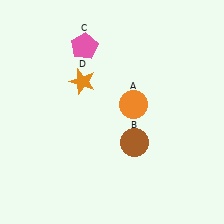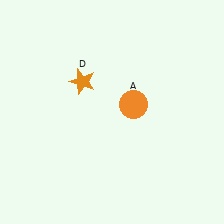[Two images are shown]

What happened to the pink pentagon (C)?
The pink pentagon (C) was removed in Image 2. It was in the top-left area of Image 1.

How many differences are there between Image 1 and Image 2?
There are 2 differences between the two images.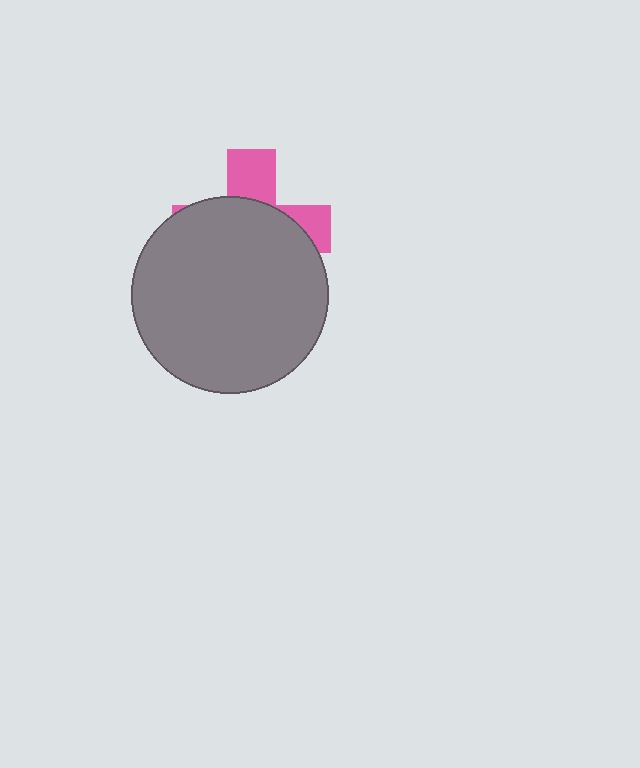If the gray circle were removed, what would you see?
You would see the complete pink cross.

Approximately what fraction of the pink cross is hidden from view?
Roughly 70% of the pink cross is hidden behind the gray circle.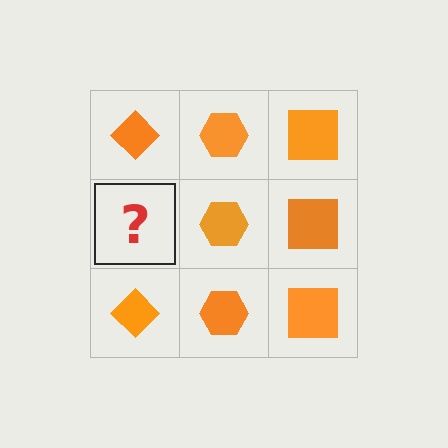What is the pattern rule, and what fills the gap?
The rule is that each column has a consistent shape. The gap should be filled with an orange diamond.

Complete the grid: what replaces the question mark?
The question mark should be replaced with an orange diamond.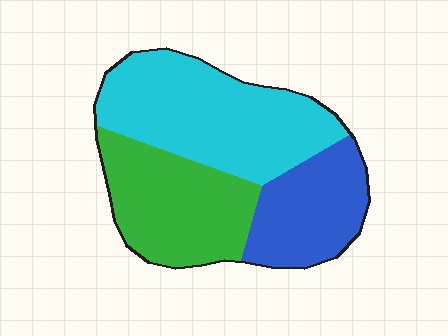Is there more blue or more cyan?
Cyan.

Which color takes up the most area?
Cyan, at roughly 45%.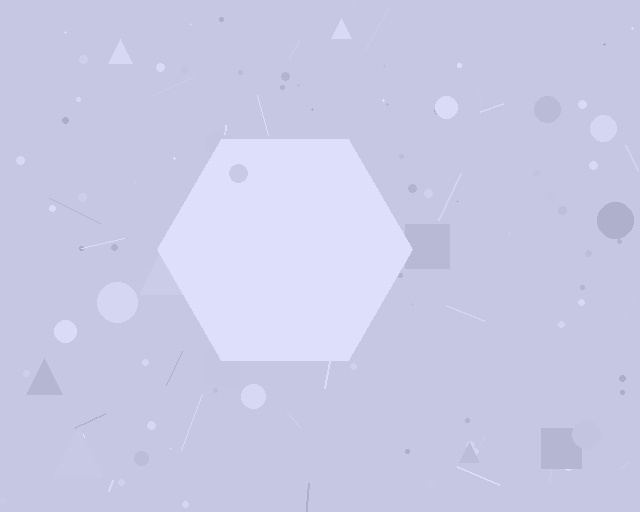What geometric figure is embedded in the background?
A hexagon is embedded in the background.